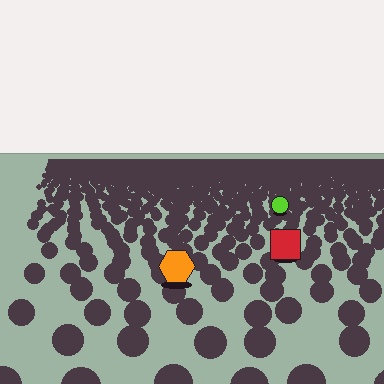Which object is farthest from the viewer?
The lime circle is farthest from the viewer. It appears smaller and the ground texture around it is denser.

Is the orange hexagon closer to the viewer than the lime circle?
Yes. The orange hexagon is closer — you can tell from the texture gradient: the ground texture is coarser near it.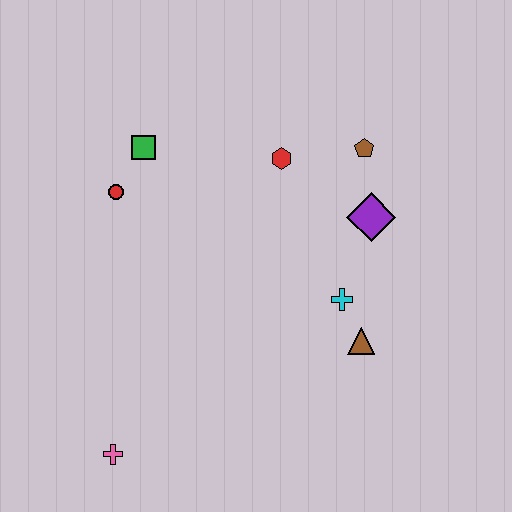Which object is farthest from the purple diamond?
The pink cross is farthest from the purple diamond.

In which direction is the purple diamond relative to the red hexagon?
The purple diamond is to the right of the red hexagon.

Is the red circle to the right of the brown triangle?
No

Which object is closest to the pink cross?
The red circle is closest to the pink cross.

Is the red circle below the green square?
Yes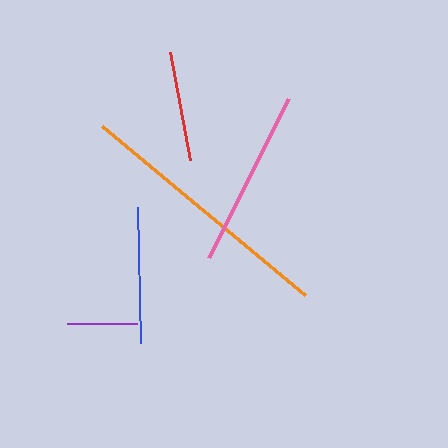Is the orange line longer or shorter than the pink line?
The orange line is longer than the pink line.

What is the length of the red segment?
The red segment is approximately 109 pixels long.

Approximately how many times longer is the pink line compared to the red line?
The pink line is approximately 1.6 times the length of the red line.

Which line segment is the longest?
The orange line is the longest at approximately 264 pixels.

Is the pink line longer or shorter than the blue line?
The pink line is longer than the blue line.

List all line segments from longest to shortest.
From longest to shortest: orange, pink, blue, red, purple.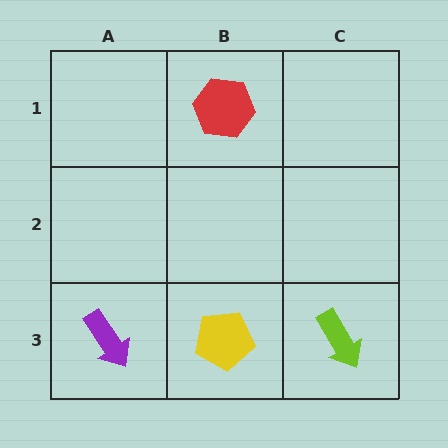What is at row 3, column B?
A yellow pentagon.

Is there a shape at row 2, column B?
No, that cell is empty.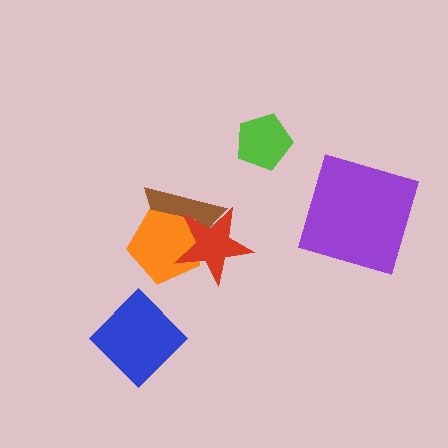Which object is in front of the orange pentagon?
The red star is in front of the orange pentagon.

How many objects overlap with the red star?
2 objects overlap with the red star.